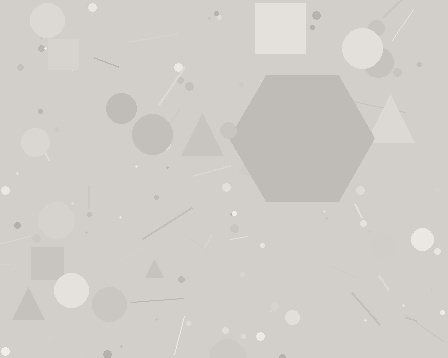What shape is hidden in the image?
A hexagon is hidden in the image.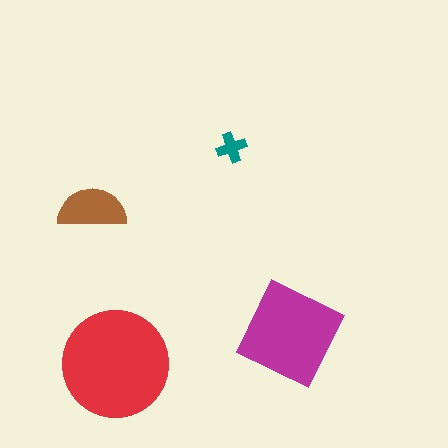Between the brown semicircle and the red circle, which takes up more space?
The red circle.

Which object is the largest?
The red circle.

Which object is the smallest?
The teal cross.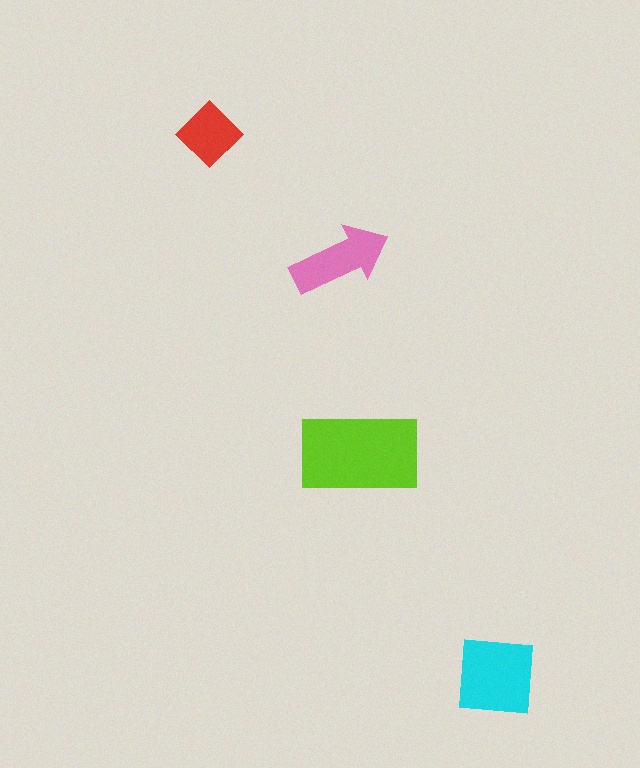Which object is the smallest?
The red diamond.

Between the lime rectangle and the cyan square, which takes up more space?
The lime rectangle.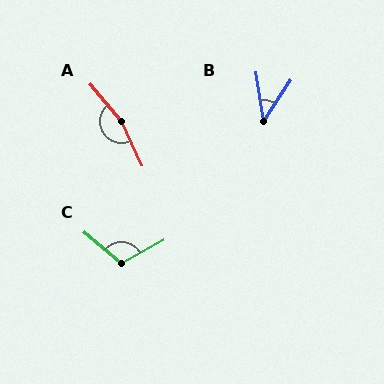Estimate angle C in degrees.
Approximately 111 degrees.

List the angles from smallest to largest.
B (42°), C (111°), A (165°).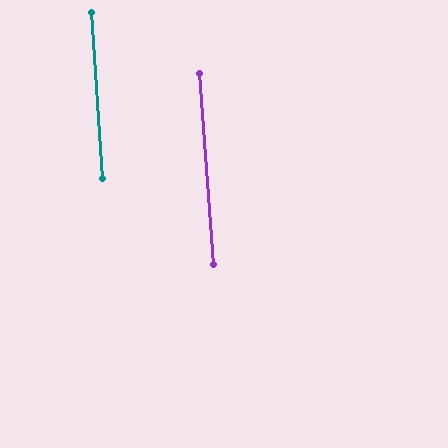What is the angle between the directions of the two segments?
Approximately 1 degree.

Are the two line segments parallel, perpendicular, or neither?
Parallel — their directions differ by only 0.5°.